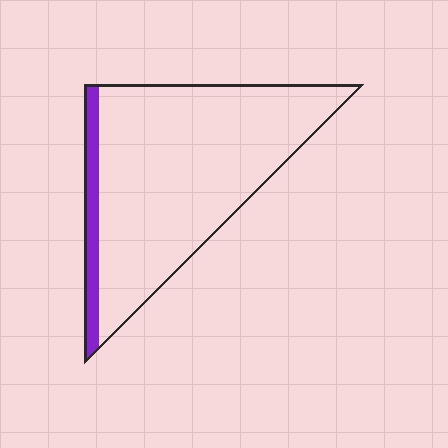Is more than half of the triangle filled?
No.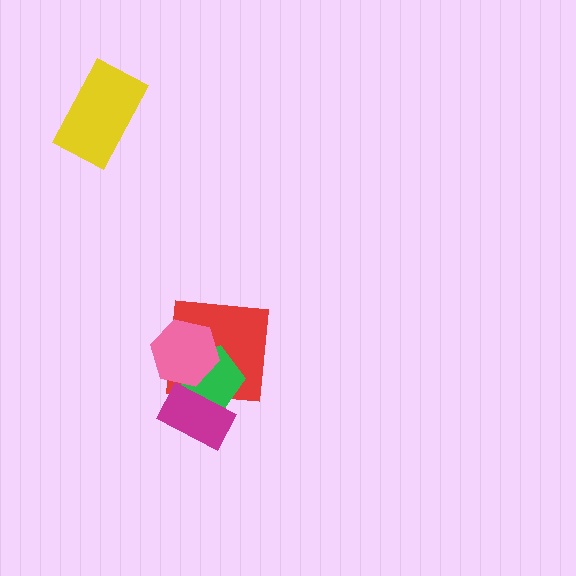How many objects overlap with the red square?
3 objects overlap with the red square.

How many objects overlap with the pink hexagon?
2 objects overlap with the pink hexagon.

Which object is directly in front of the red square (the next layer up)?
The green pentagon is directly in front of the red square.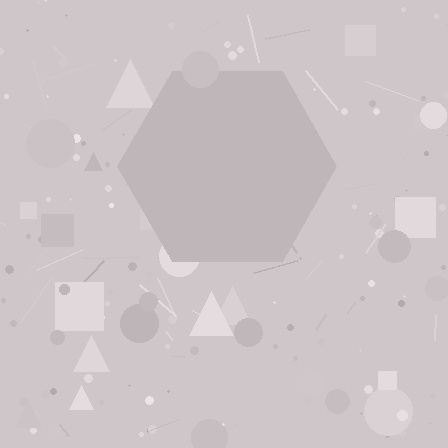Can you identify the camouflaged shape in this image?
The camouflaged shape is a hexagon.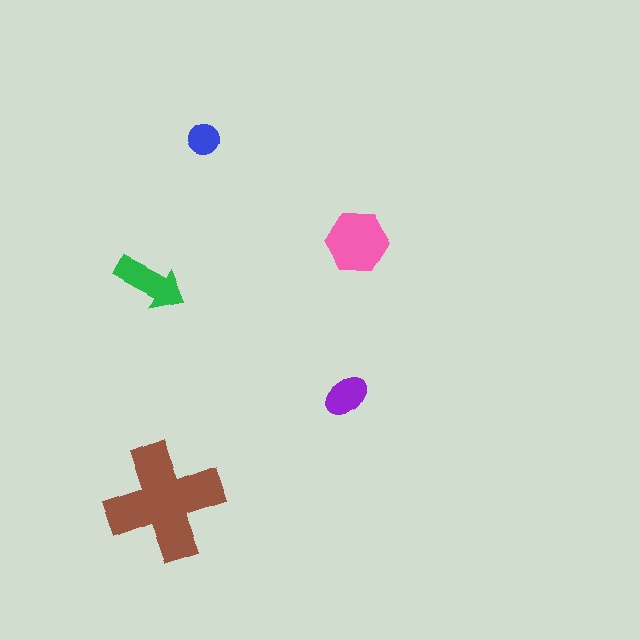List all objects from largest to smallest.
The brown cross, the pink hexagon, the green arrow, the purple ellipse, the blue circle.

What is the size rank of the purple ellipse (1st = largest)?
4th.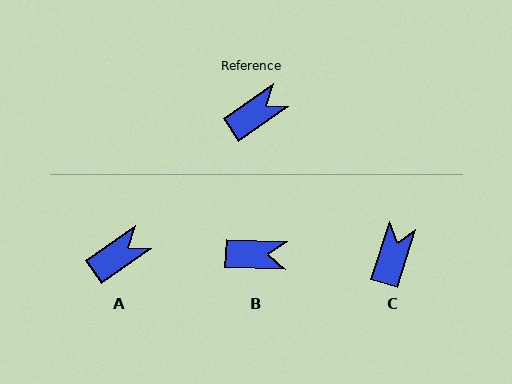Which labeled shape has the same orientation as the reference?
A.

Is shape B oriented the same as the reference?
No, it is off by about 37 degrees.